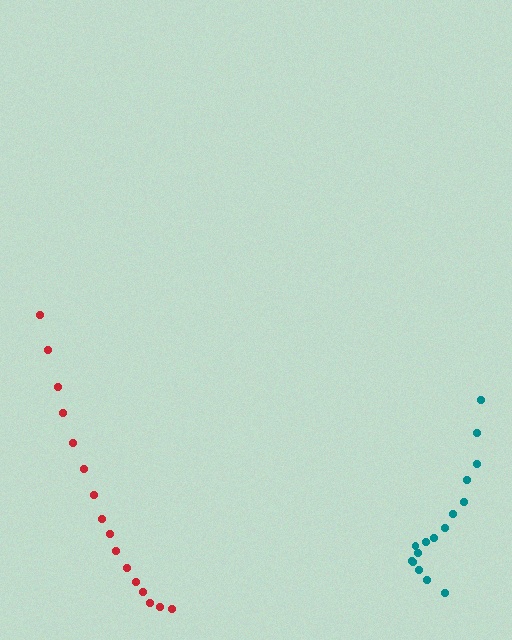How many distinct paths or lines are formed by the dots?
There are 2 distinct paths.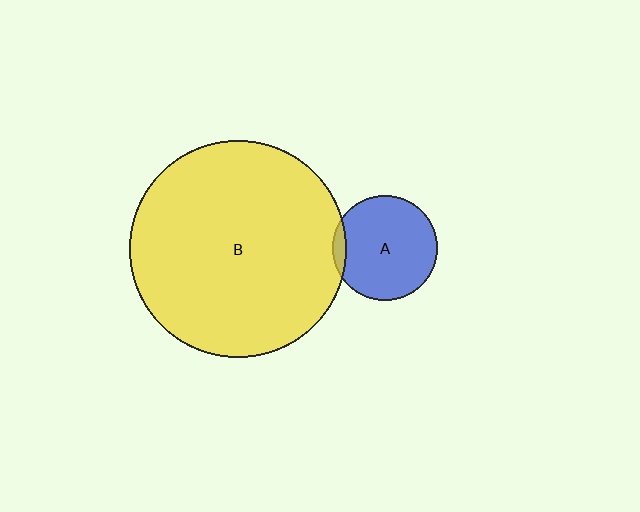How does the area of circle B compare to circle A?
Approximately 4.2 times.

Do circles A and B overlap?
Yes.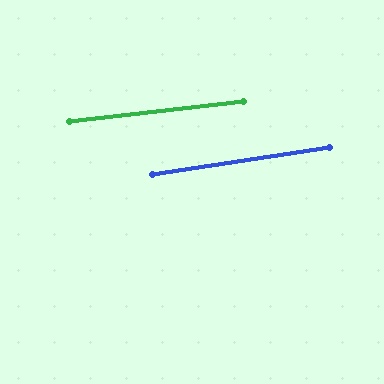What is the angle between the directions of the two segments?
Approximately 2 degrees.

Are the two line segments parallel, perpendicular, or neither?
Parallel — their directions differ by only 1.8°.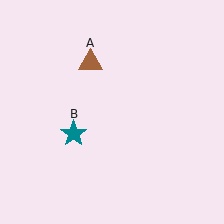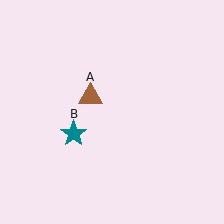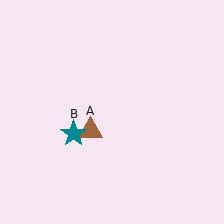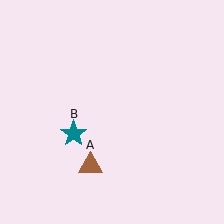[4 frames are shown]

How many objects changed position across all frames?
1 object changed position: brown triangle (object A).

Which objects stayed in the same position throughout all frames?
Teal star (object B) remained stationary.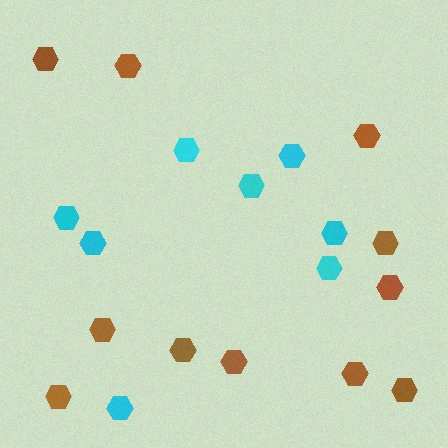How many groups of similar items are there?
There are 2 groups: one group of brown hexagons (11) and one group of cyan hexagons (8).